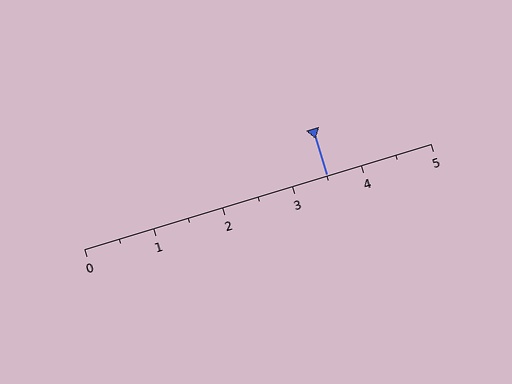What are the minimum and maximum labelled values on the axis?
The axis runs from 0 to 5.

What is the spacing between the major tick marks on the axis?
The major ticks are spaced 1 apart.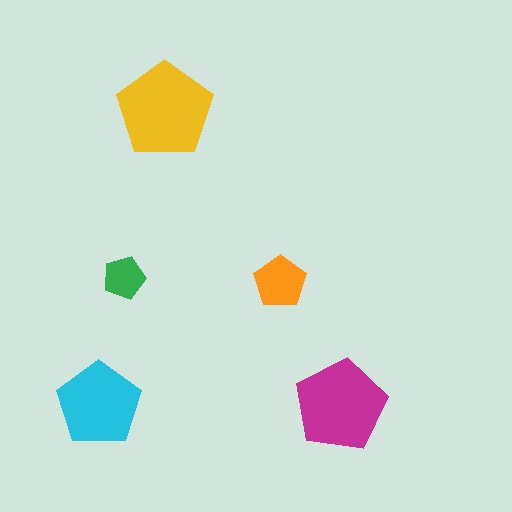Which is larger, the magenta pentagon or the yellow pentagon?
The yellow one.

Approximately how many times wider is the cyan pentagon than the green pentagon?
About 2 times wider.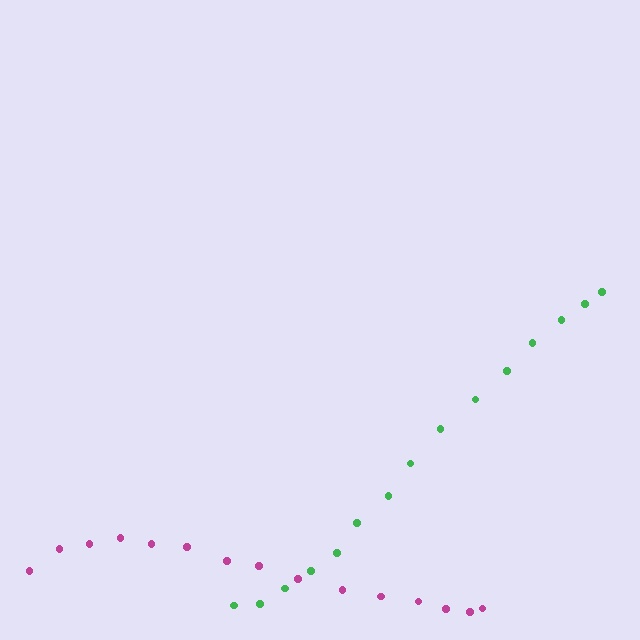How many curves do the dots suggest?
There are 2 distinct paths.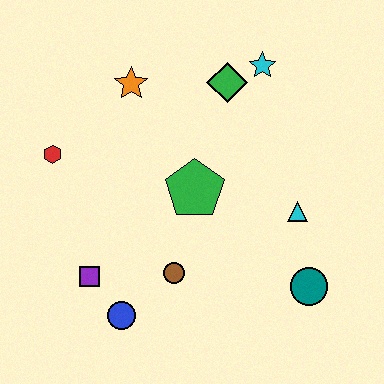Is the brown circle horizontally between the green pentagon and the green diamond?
No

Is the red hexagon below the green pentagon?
No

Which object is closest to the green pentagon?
The brown circle is closest to the green pentagon.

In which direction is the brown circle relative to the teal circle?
The brown circle is to the left of the teal circle.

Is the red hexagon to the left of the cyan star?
Yes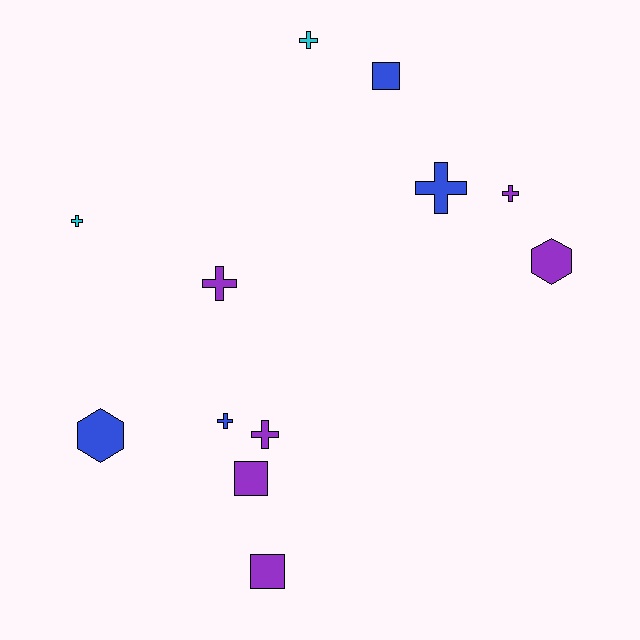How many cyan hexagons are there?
There are no cyan hexagons.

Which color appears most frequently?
Purple, with 6 objects.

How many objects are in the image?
There are 12 objects.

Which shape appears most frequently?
Cross, with 7 objects.